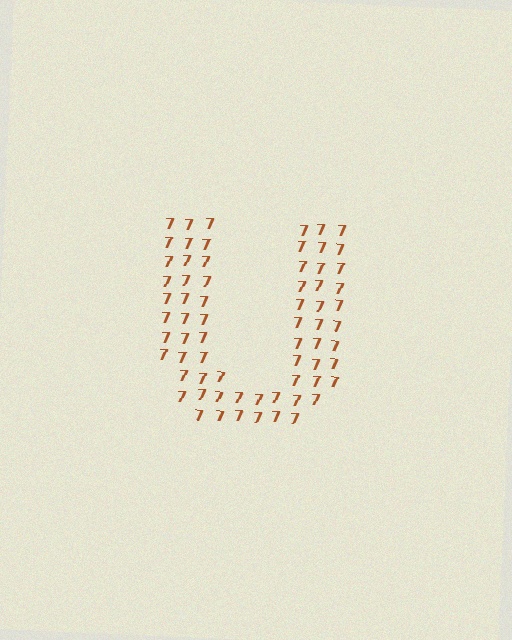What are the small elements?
The small elements are digit 7's.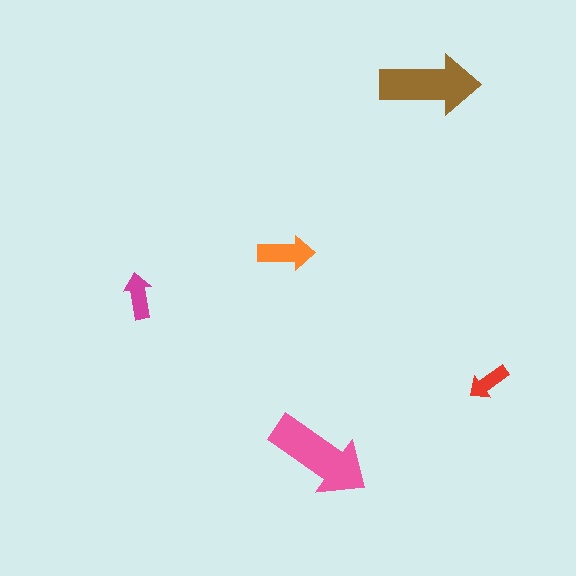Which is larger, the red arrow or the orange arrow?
The orange one.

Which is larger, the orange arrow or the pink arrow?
The pink one.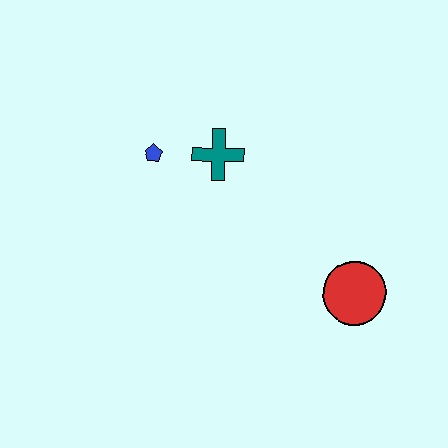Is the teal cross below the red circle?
No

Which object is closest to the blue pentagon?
The teal cross is closest to the blue pentagon.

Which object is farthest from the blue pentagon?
The red circle is farthest from the blue pentagon.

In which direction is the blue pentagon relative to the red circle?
The blue pentagon is to the left of the red circle.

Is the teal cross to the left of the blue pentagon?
No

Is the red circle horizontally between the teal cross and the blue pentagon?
No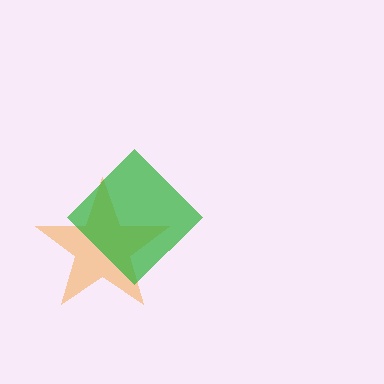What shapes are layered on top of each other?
The layered shapes are: an orange star, a green diamond.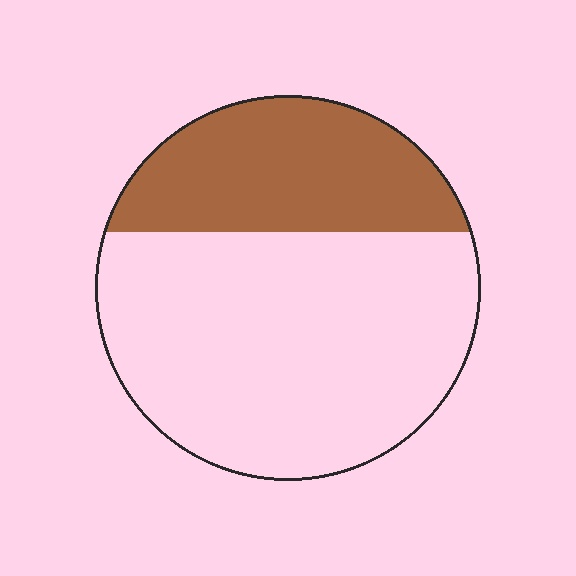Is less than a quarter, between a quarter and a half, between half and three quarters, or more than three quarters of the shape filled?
Between a quarter and a half.